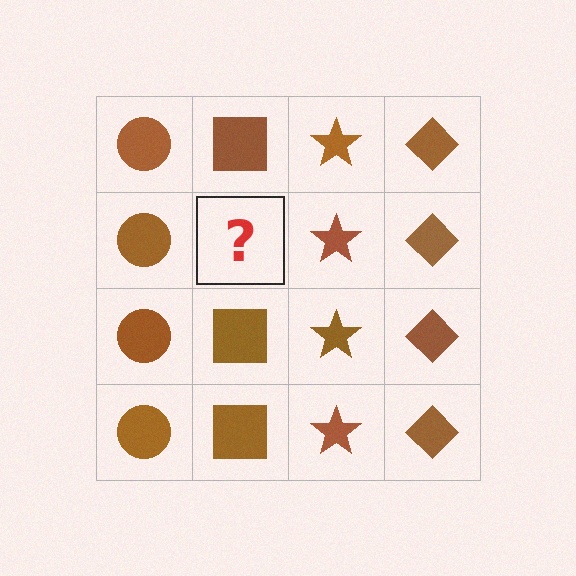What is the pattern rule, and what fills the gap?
The rule is that each column has a consistent shape. The gap should be filled with a brown square.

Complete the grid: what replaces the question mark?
The question mark should be replaced with a brown square.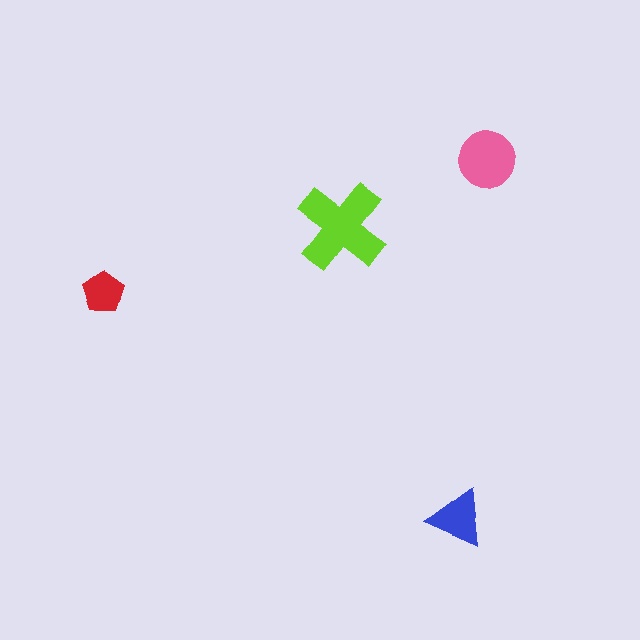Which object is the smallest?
The red pentagon.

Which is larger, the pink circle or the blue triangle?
The pink circle.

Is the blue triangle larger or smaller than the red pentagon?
Larger.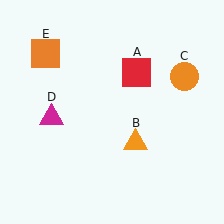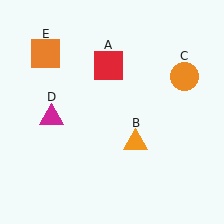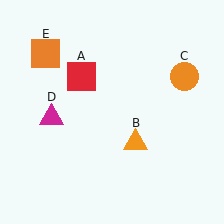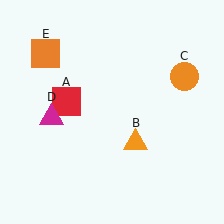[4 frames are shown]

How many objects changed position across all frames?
1 object changed position: red square (object A).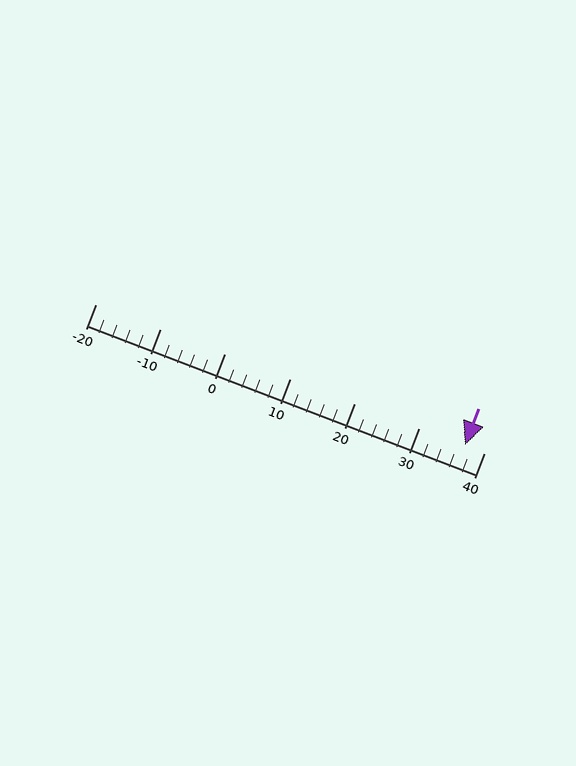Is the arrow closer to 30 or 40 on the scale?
The arrow is closer to 40.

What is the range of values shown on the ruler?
The ruler shows values from -20 to 40.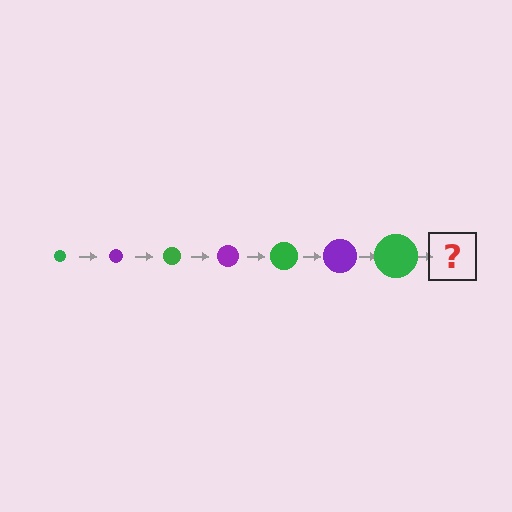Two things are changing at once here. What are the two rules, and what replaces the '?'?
The two rules are that the circle grows larger each step and the color cycles through green and purple. The '?' should be a purple circle, larger than the previous one.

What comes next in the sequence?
The next element should be a purple circle, larger than the previous one.